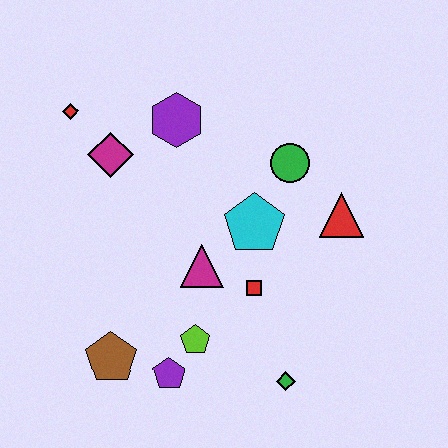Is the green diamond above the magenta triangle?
No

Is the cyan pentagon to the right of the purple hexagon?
Yes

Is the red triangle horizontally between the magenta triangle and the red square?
No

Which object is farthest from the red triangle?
The red diamond is farthest from the red triangle.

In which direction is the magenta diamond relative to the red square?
The magenta diamond is to the left of the red square.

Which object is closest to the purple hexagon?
The magenta diamond is closest to the purple hexagon.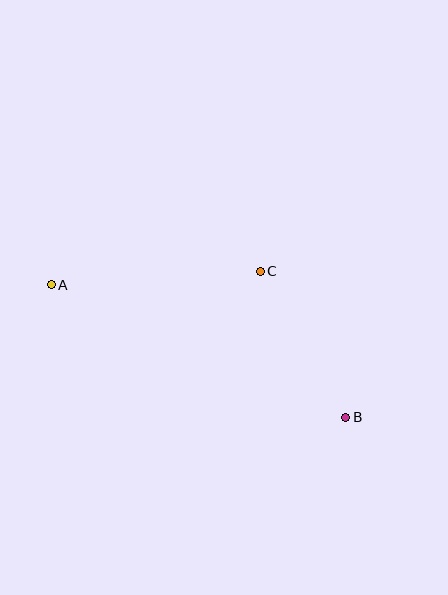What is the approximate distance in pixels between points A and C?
The distance between A and C is approximately 209 pixels.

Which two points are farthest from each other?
Points A and B are farthest from each other.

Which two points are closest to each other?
Points B and C are closest to each other.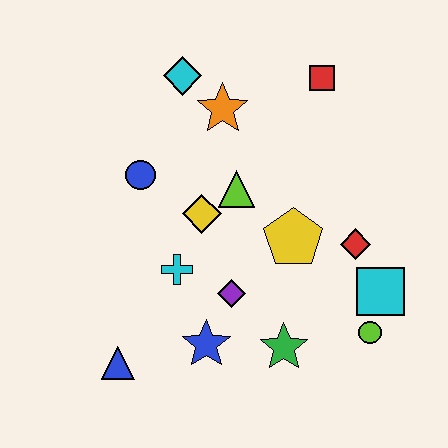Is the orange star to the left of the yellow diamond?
No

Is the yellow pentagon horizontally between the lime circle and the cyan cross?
Yes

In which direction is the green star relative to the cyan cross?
The green star is to the right of the cyan cross.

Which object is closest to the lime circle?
The cyan square is closest to the lime circle.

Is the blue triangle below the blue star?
Yes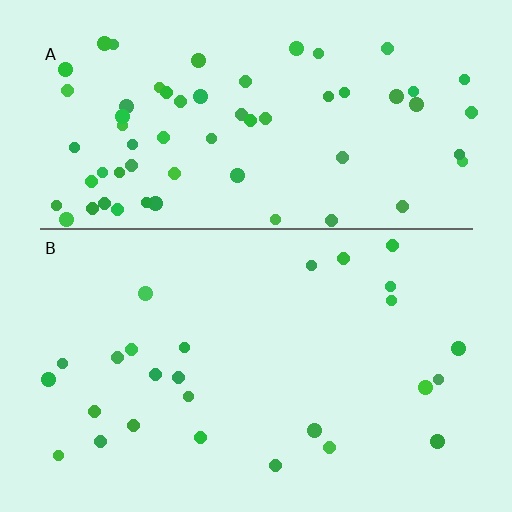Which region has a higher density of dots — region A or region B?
A (the top).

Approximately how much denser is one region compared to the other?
Approximately 2.4× — region A over region B.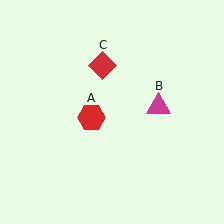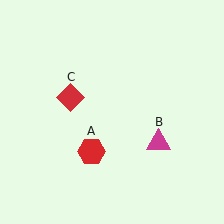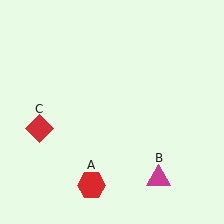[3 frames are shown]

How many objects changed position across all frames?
3 objects changed position: red hexagon (object A), magenta triangle (object B), red diamond (object C).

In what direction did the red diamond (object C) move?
The red diamond (object C) moved down and to the left.